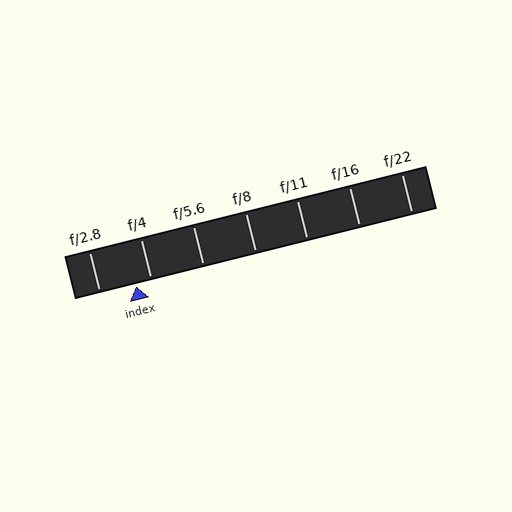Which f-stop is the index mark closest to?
The index mark is closest to f/4.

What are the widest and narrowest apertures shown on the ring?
The widest aperture shown is f/2.8 and the narrowest is f/22.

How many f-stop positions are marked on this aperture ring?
There are 7 f-stop positions marked.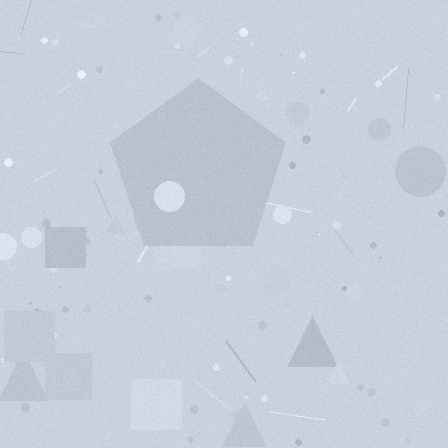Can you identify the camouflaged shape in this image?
The camouflaged shape is a pentagon.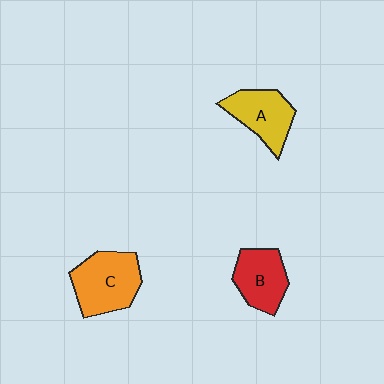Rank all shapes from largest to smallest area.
From largest to smallest: C (orange), A (yellow), B (red).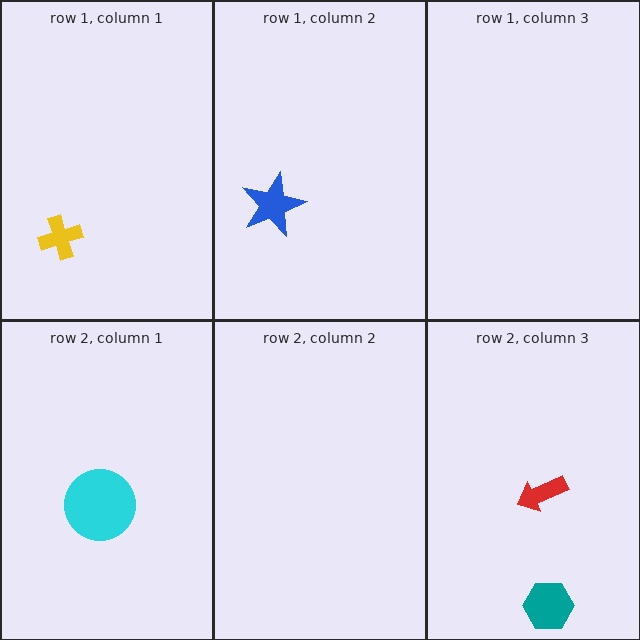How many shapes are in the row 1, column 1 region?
1.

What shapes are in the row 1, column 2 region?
The blue star.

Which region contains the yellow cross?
The row 1, column 1 region.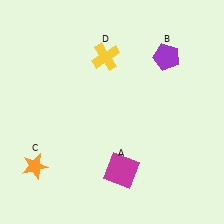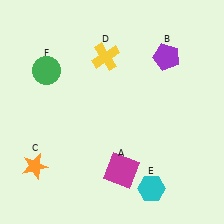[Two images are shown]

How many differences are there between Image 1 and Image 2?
There are 2 differences between the two images.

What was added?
A cyan hexagon (E), a green circle (F) were added in Image 2.